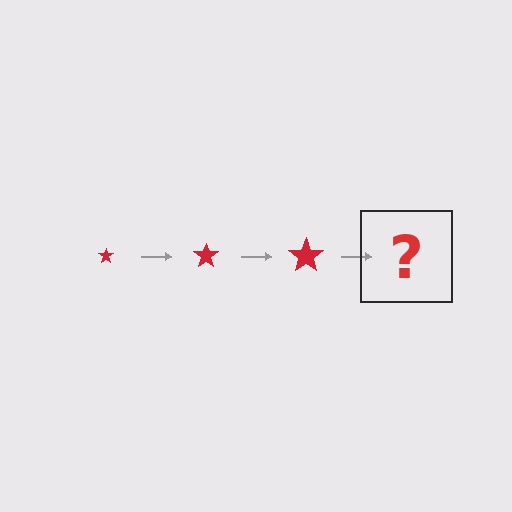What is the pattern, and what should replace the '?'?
The pattern is that the star gets progressively larger each step. The '?' should be a red star, larger than the previous one.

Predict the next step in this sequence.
The next step is a red star, larger than the previous one.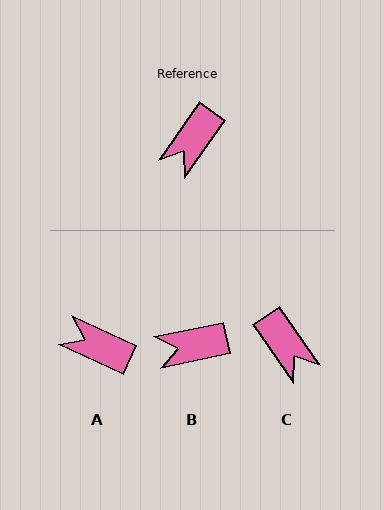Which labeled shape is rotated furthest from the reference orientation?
A, about 79 degrees away.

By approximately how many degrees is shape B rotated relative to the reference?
Approximately 43 degrees clockwise.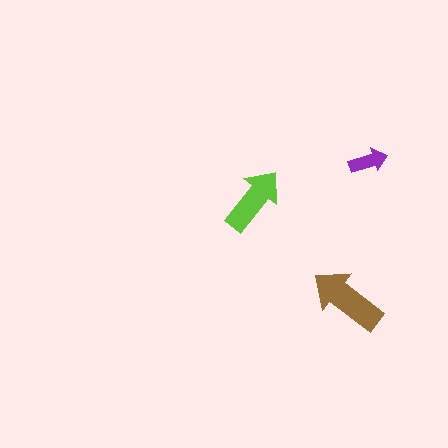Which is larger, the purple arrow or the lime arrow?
The lime one.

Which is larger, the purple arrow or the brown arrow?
The brown one.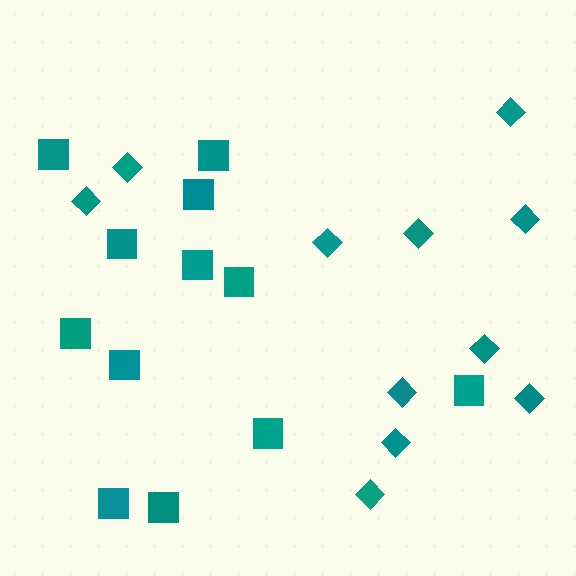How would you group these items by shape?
There are 2 groups: one group of squares (12) and one group of diamonds (11).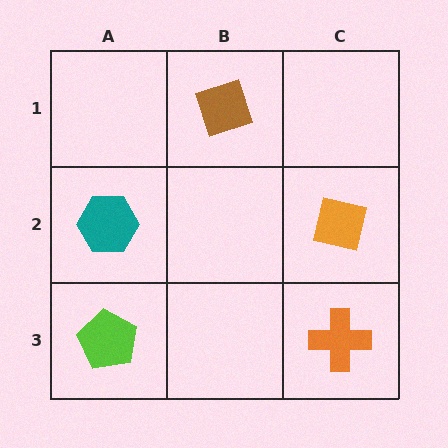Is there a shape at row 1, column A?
No, that cell is empty.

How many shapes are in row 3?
2 shapes.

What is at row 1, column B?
A brown diamond.